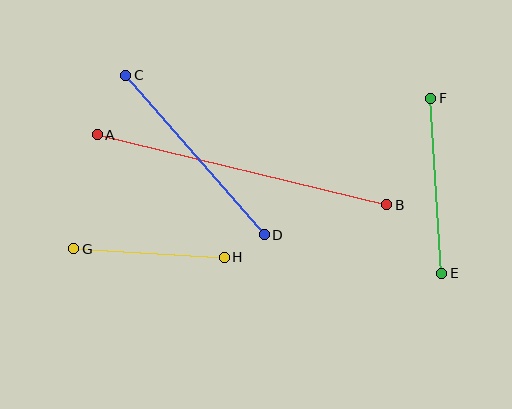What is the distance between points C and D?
The distance is approximately 211 pixels.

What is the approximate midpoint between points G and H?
The midpoint is at approximately (149, 253) pixels.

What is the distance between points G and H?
The distance is approximately 151 pixels.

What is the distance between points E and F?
The distance is approximately 175 pixels.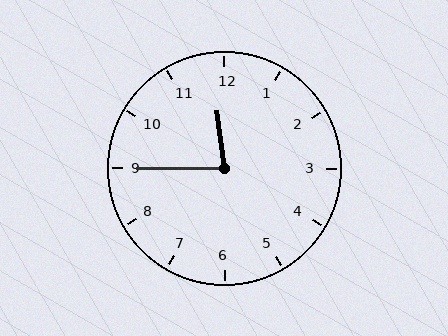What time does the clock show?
11:45.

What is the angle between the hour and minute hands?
Approximately 82 degrees.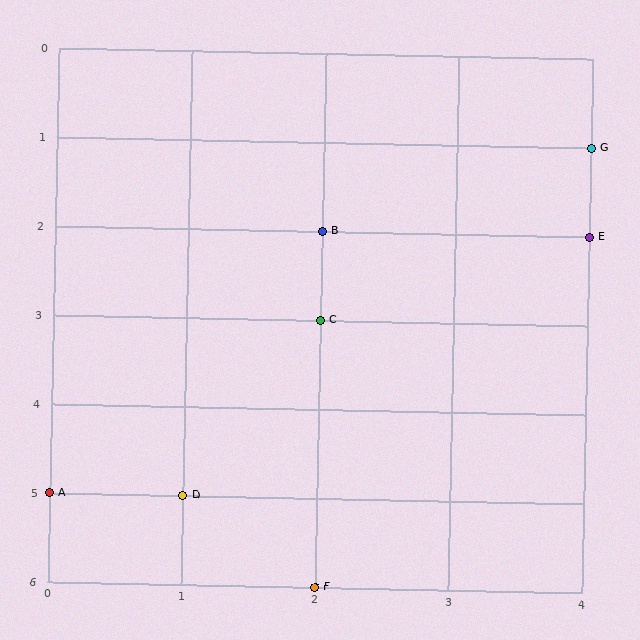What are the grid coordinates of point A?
Point A is at grid coordinates (0, 5).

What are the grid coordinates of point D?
Point D is at grid coordinates (1, 5).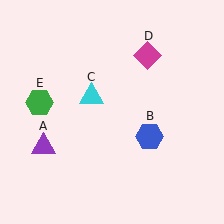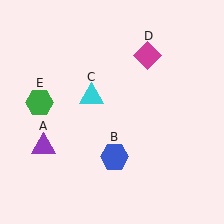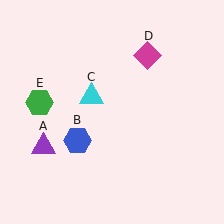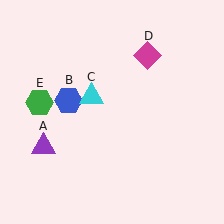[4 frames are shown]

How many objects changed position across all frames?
1 object changed position: blue hexagon (object B).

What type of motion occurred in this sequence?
The blue hexagon (object B) rotated clockwise around the center of the scene.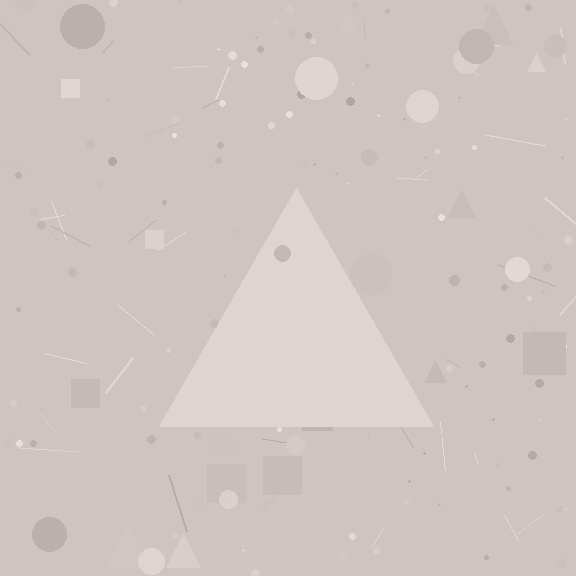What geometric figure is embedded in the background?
A triangle is embedded in the background.